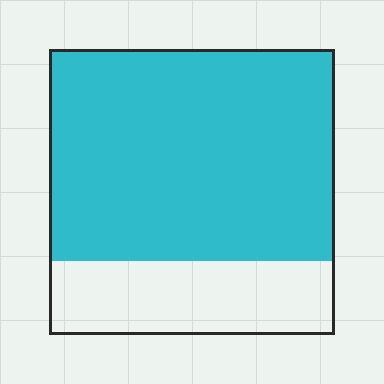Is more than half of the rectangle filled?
Yes.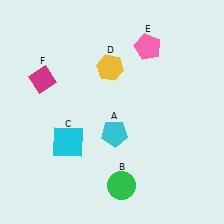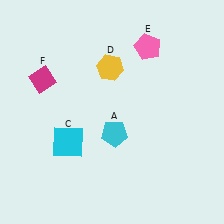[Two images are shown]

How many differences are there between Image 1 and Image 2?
There is 1 difference between the two images.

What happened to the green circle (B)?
The green circle (B) was removed in Image 2. It was in the bottom-right area of Image 1.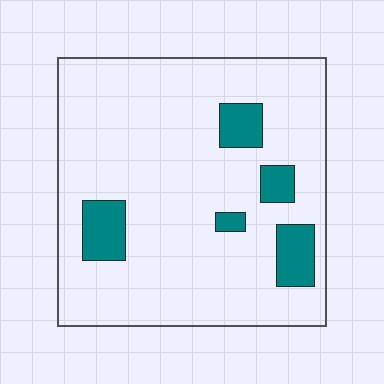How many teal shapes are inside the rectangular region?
5.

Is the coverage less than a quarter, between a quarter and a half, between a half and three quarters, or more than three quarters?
Less than a quarter.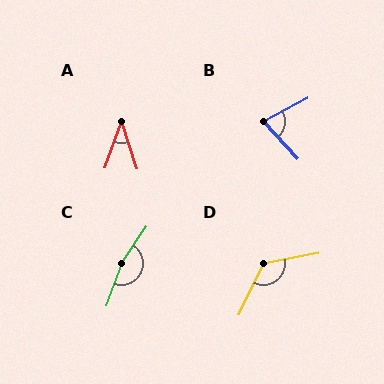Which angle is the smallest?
A, at approximately 38 degrees.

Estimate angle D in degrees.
Approximately 127 degrees.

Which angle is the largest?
C, at approximately 166 degrees.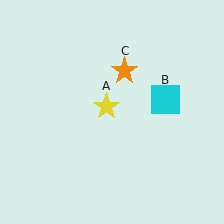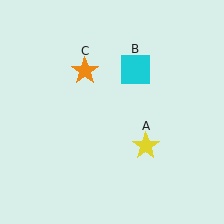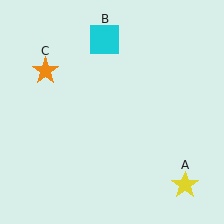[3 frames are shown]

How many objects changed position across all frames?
3 objects changed position: yellow star (object A), cyan square (object B), orange star (object C).